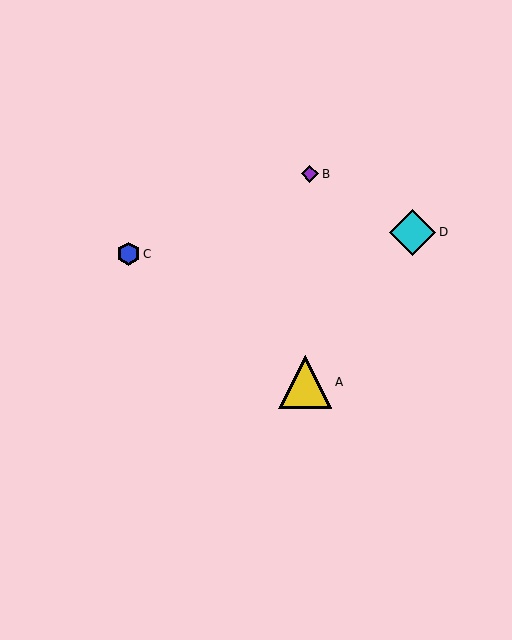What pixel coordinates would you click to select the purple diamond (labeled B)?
Click at (310, 174) to select the purple diamond B.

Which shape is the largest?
The yellow triangle (labeled A) is the largest.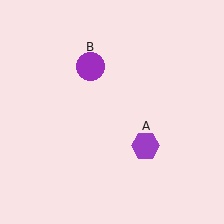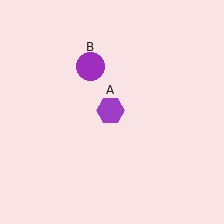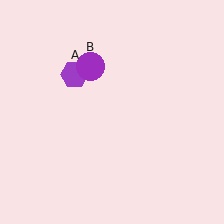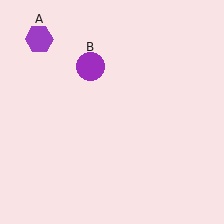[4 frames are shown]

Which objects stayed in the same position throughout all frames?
Purple circle (object B) remained stationary.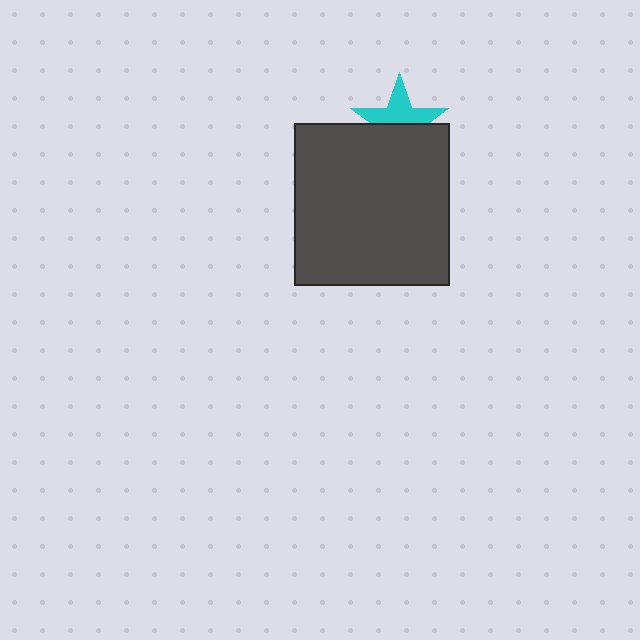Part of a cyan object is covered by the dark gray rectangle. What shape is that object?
It is a star.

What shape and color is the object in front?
The object in front is a dark gray rectangle.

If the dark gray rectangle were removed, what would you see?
You would see the complete cyan star.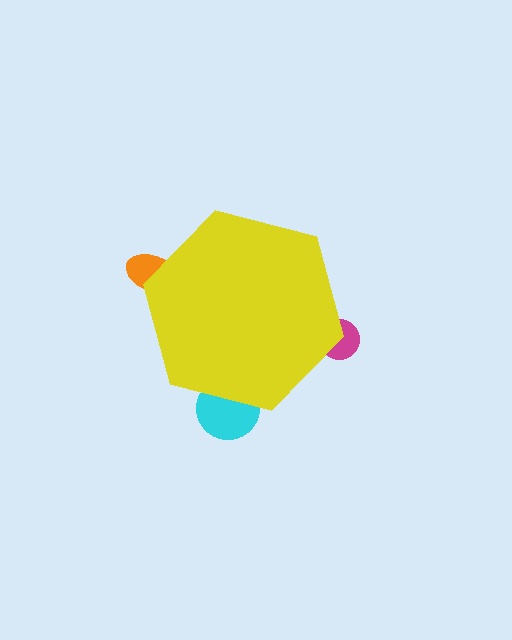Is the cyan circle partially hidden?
Yes, the cyan circle is partially hidden behind the yellow hexagon.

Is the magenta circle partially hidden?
Yes, the magenta circle is partially hidden behind the yellow hexagon.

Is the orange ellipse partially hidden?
Yes, the orange ellipse is partially hidden behind the yellow hexagon.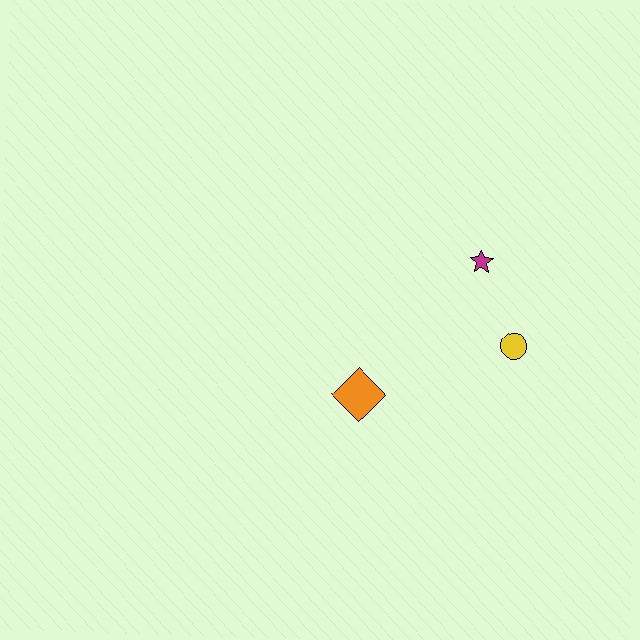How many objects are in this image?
There are 3 objects.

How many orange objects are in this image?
There is 1 orange object.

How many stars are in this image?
There is 1 star.